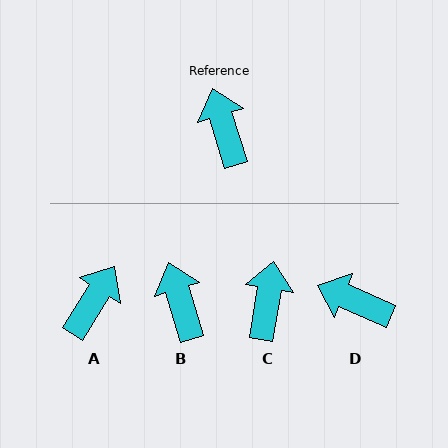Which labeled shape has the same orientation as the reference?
B.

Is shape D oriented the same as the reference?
No, it is off by about 50 degrees.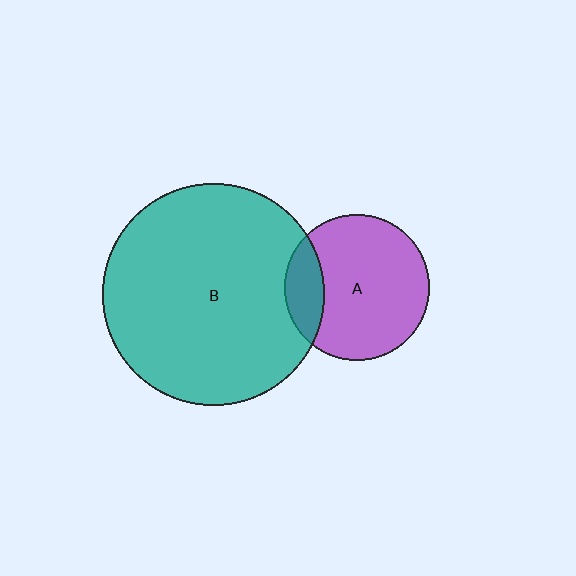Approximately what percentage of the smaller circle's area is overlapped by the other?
Approximately 20%.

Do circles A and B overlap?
Yes.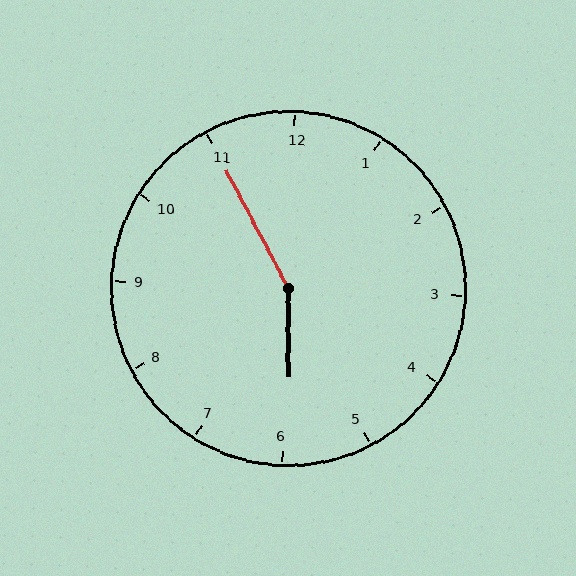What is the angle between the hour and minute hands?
Approximately 152 degrees.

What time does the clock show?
5:55.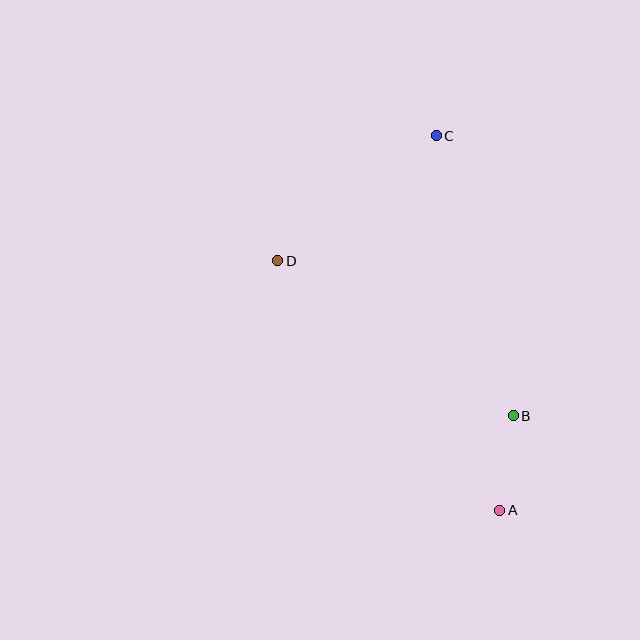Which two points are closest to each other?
Points A and B are closest to each other.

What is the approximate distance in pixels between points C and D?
The distance between C and D is approximately 202 pixels.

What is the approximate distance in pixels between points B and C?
The distance between B and C is approximately 290 pixels.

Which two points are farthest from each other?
Points A and C are farthest from each other.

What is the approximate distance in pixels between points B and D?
The distance between B and D is approximately 282 pixels.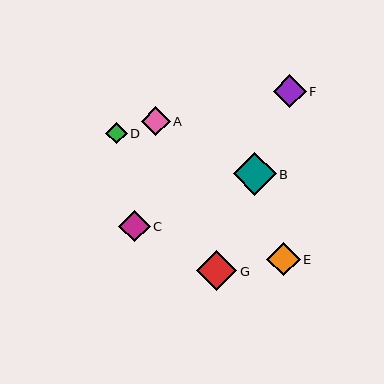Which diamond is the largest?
Diamond B is the largest with a size of approximately 43 pixels.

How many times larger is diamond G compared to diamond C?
Diamond G is approximately 1.3 times the size of diamond C.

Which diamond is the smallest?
Diamond D is the smallest with a size of approximately 21 pixels.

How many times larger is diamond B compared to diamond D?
Diamond B is approximately 2.0 times the size of diamond D.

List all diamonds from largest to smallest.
From largest to smallest: B, G, E, F, C, A, D.